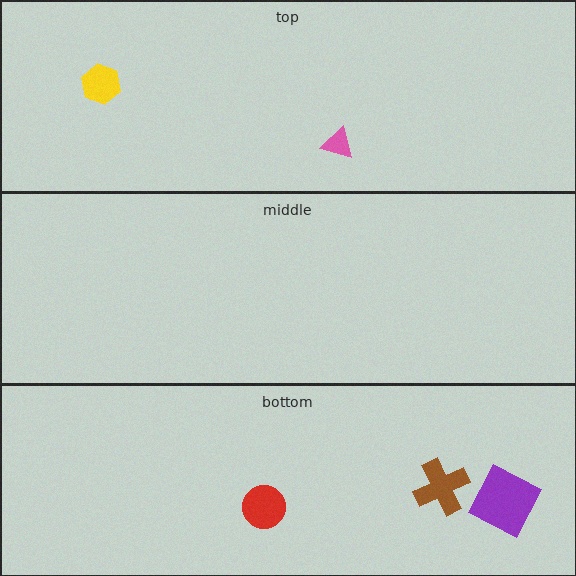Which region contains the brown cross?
The bottom region.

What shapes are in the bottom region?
The red circle, the purple square, the brown cross.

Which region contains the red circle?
The bottom region.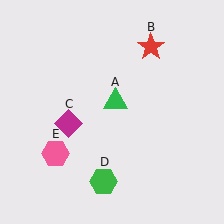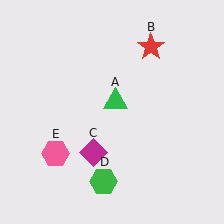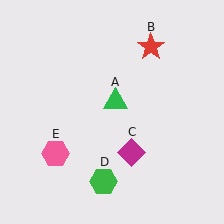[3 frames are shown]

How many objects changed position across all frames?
1 object changed position: magenta diamond (object C).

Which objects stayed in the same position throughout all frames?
Green triangle (object A) and red star (object B) and green hexagon (object D) and pink hexagon (object E) remained stationary.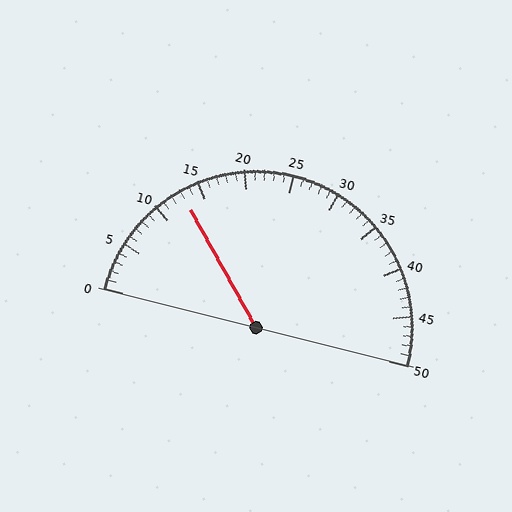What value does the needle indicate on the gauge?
The needle indicates approximately 13.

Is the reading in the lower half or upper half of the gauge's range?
The reading is in the lower half of the range (0 to 50).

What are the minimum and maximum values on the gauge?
The gauge ranges from 0 to 50.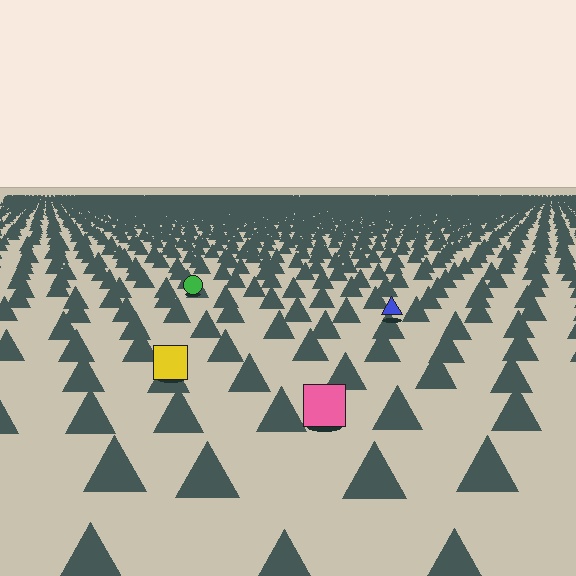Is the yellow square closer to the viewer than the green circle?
Yes. The yellow square is closer — you can tell from the texture gradient: the ground texture is coarser near it.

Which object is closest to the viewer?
The pink square is closest. The texture marks near it are larger and more spread out.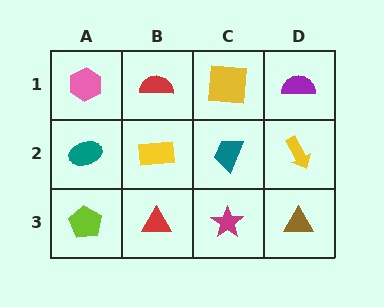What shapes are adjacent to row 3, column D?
A yellow arrow (row 2, column D), a magenta star (row 3, column C).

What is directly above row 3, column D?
A yellow arrow.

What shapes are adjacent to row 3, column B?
A yellow rectangle (row 2, column B), a lime pentagon (row 3, column A), a magenta star (row 3, column C).